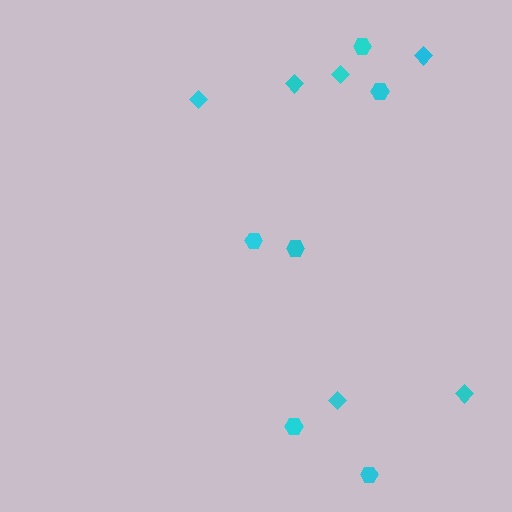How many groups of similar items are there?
There are 2 groups: one group of hexagons (6) and one group of diamonds (6).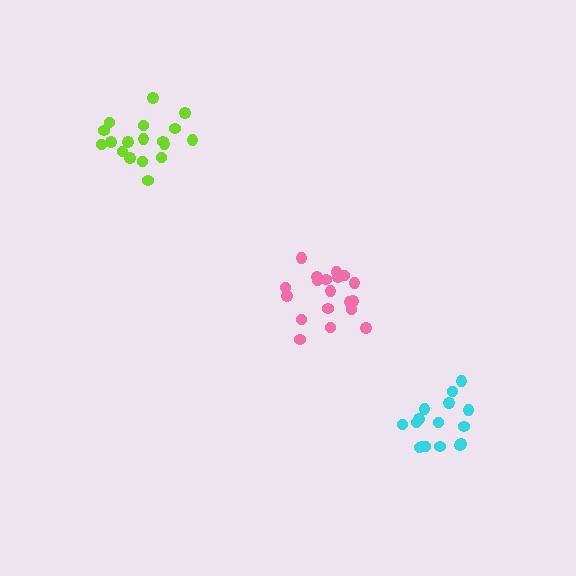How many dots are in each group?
Group 1: 19 dots, Group 2: 16 dots, Group 3: 18 dots (53 total).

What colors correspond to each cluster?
The clusters are colored: pink, cyan, lime.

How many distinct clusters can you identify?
There are 3 distinct clusters.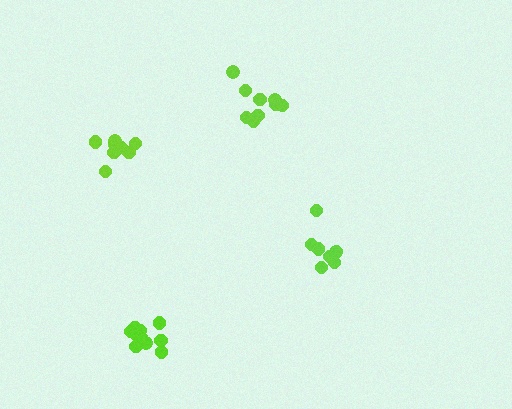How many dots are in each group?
Group 1: 8 dots, Group 2: 8 dots, Group 3: 9 dots, Group 4: 10 dots (35 total).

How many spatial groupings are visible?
There are 4 spatial groupings.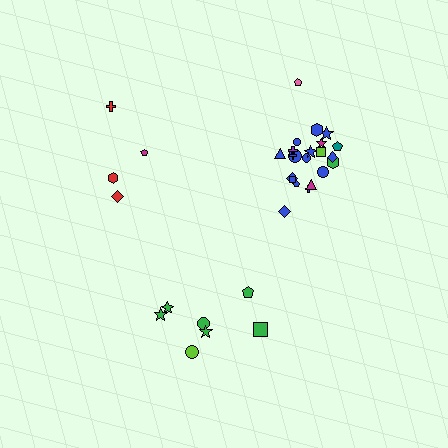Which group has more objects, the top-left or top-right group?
The top-right group.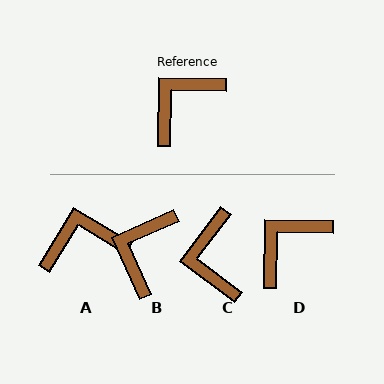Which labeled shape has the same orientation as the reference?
D.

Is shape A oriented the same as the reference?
No, it is off by about 30 degrees.